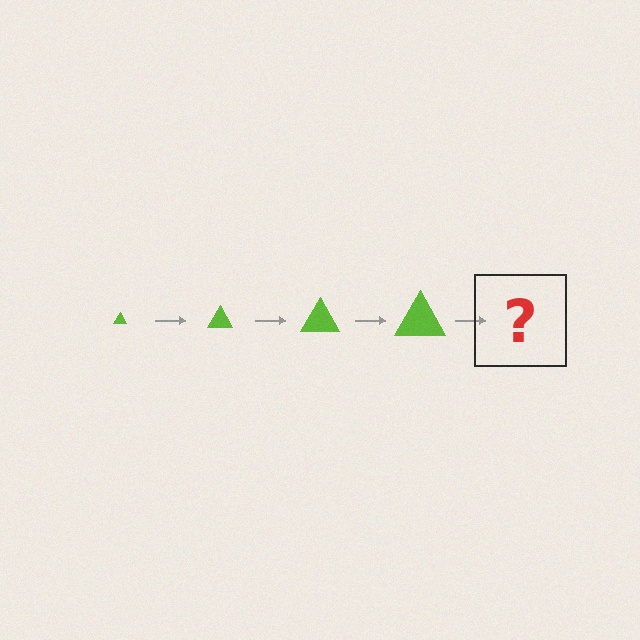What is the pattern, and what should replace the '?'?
The pattern is that the triangle gets progressively larger each step. The '?' should be a lime triangle, larger than the previous one.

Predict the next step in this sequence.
The next step is a lime triangle, larger than the previous one.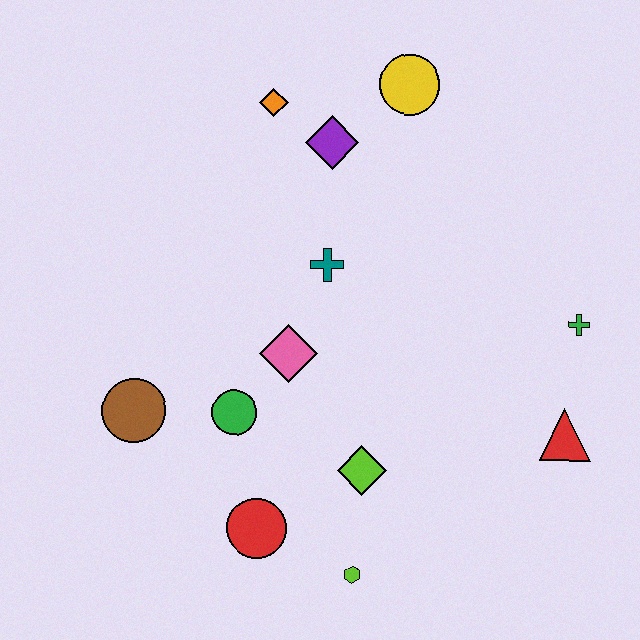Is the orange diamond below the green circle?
No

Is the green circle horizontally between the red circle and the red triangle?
No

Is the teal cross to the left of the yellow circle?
Yes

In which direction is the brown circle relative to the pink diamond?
The brown circle is to the left of the pink diamond.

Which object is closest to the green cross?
The red triangle is closest to the green cross.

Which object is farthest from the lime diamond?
The yellow circle is farthest from the lime diamond.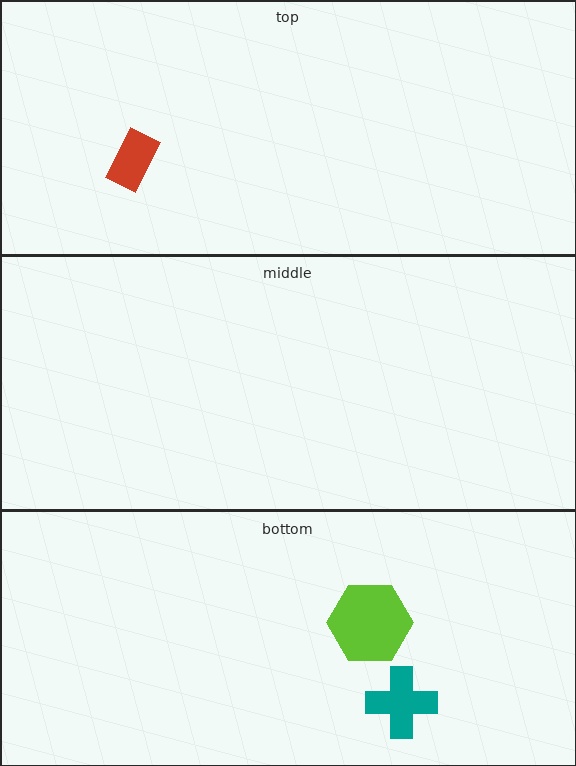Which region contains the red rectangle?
The top region.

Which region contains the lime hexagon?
The bottom region.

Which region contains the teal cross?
The bottom region.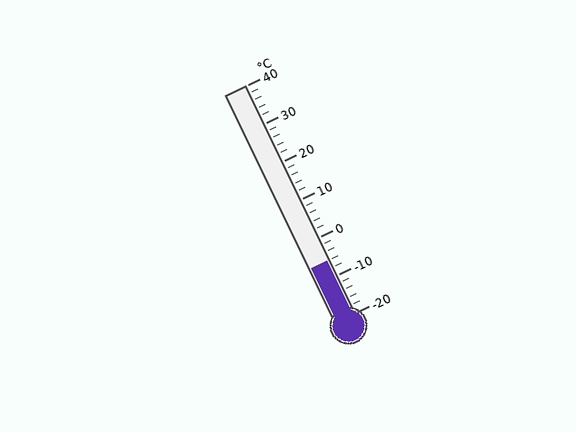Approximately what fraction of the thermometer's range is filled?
The thermometer is filled to approximately 25% of its range.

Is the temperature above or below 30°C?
The temperature is below 30°C.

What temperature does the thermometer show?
The thermometer shows approximately -6°C.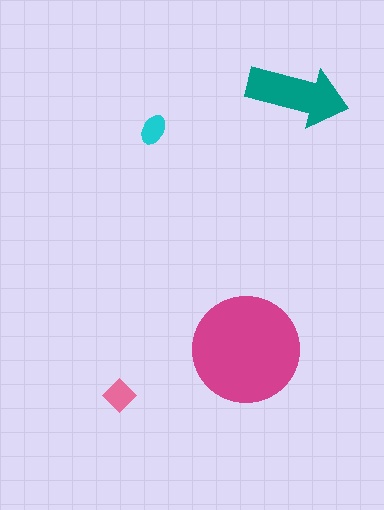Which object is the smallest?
The cyan ellipse.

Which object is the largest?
The magenta circle.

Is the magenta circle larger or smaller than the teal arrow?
Larger.